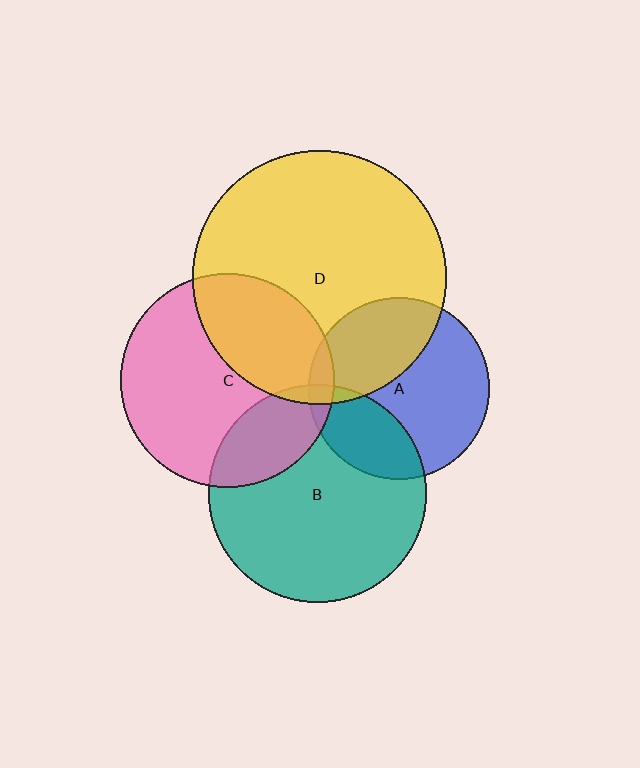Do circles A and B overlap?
Yes.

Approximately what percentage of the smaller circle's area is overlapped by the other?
Approximately 25%.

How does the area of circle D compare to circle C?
Approximately 1.4 times.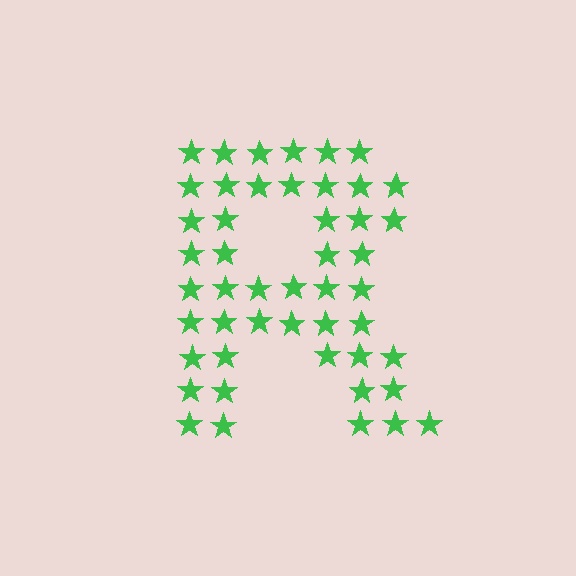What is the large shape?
The large shape is the letter R.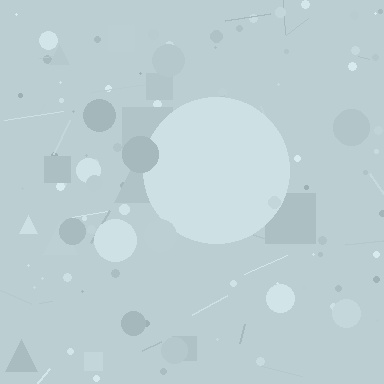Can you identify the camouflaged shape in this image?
The camouflaged shape is a circle.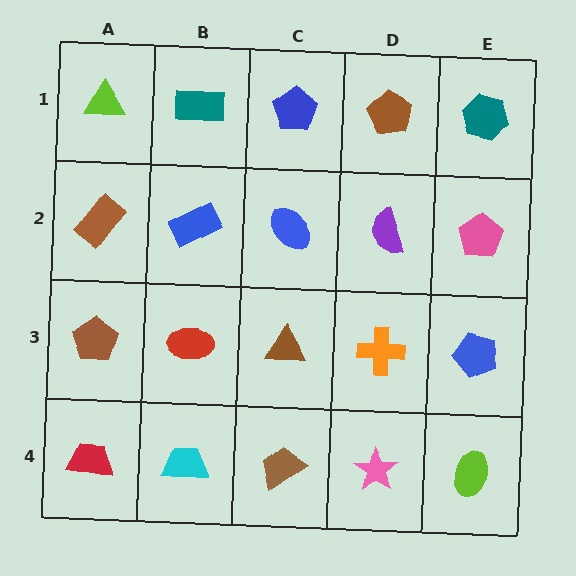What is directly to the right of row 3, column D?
A blue pentagon.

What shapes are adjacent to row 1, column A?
A brown rectangle (row 2, column A), a teal rectangle (row 1, column B).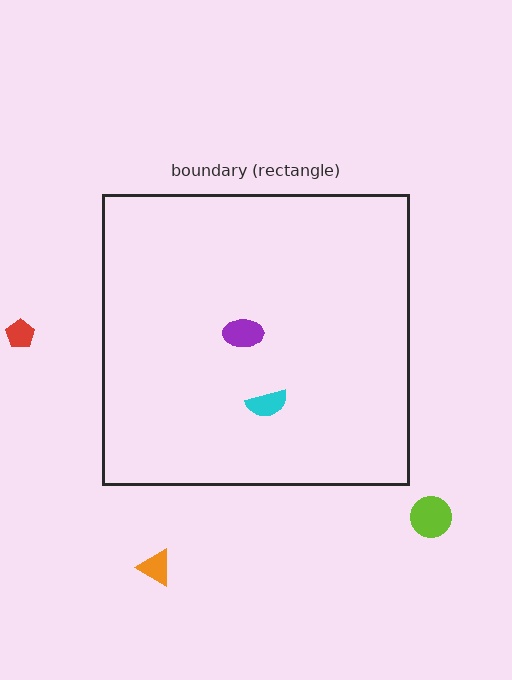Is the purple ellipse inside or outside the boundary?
Inside.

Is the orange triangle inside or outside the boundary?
Outside.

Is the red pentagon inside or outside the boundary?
Outside.